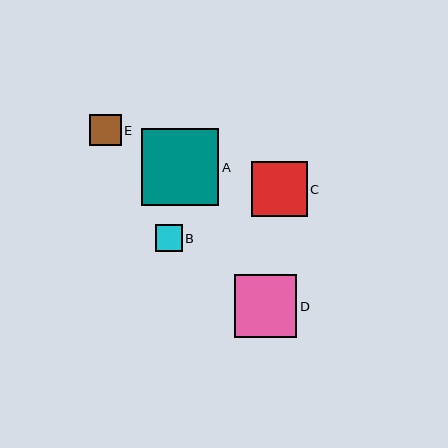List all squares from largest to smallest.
From largest to smallest: A, D, C, E, B.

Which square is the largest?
Square A is the largest with a size of approximately 77 pixels.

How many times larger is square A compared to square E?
Square A is approximately 2.4 times the size of square E.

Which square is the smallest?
Square B is the smallest with a size of approximately 27 pixels.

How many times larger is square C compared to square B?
Square C is approximately 2.1 times the size of square B.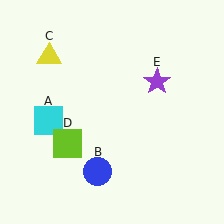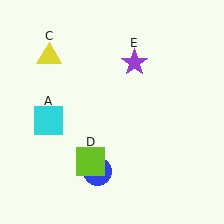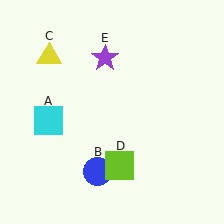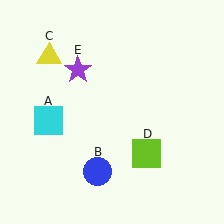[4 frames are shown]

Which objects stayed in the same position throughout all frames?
Cyan square (object A) and blue circle (object B) and yellow triangle (object C) remained stationary.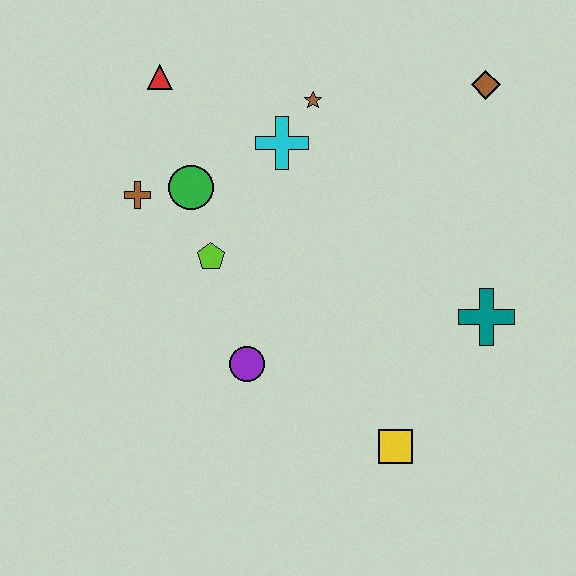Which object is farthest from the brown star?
The yellow square is farthest from the brown star.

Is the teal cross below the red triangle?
Yes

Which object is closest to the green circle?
The brown cross is closest to the green circle.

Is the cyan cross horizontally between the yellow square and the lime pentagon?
Yes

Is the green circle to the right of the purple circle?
No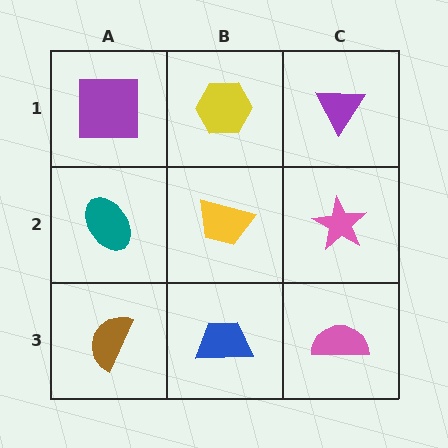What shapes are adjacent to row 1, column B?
A yellow trapezoid (row 2, column B), a purple square (row 1, column A), a purple triangle (row 1, column C).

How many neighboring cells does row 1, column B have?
3.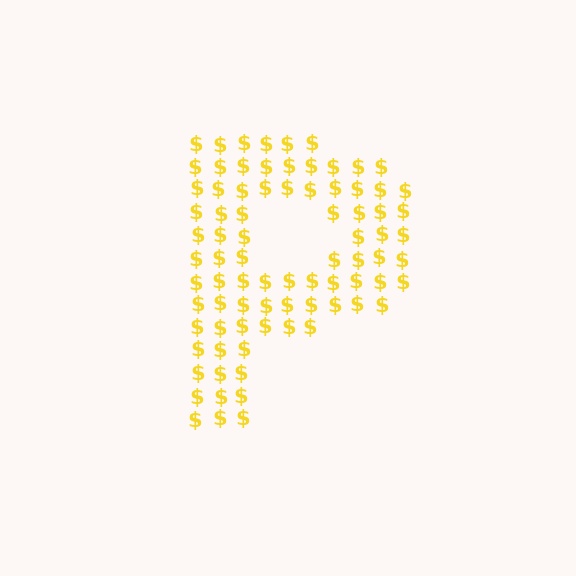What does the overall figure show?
The overall figure shows the letter P.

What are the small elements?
The small elements are dollar signs.